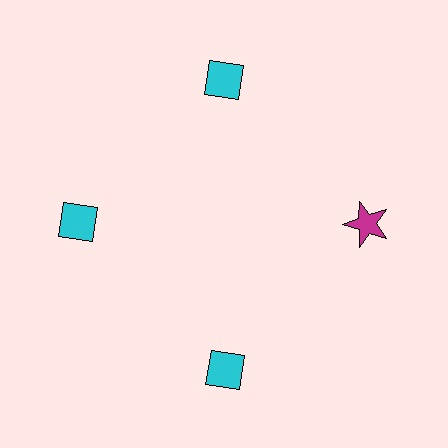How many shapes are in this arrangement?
There are 4 shapes arranged in a ring pattern.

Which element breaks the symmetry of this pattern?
The magenta star at roughly the 3 o'clock position breaks the symmetry. All other shapes are cyan diamonds.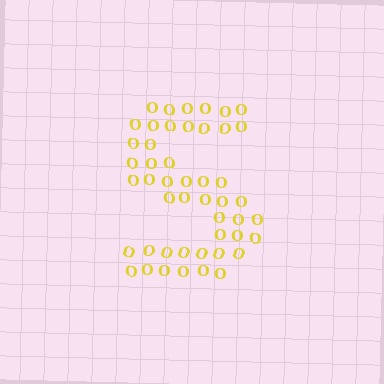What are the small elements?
The small elements are letter O's.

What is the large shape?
The large shape is the letter S.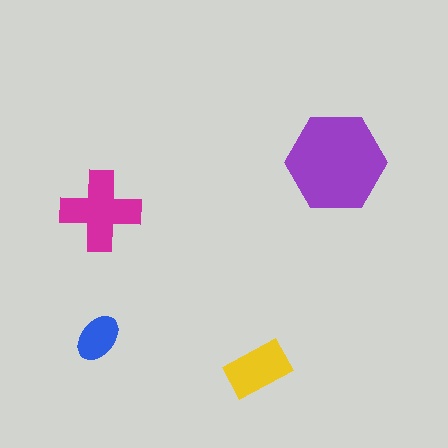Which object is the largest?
The purple hexagon.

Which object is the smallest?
The blue ellipse.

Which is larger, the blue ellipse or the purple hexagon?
The purple hexagon.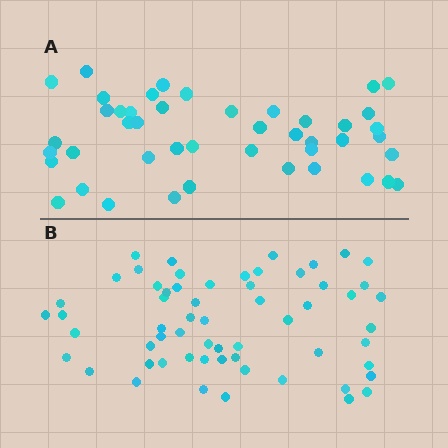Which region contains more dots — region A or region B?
Region B (the bottom region) has more dots.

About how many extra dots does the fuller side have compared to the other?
Region B has approximately 15 more dots than region A.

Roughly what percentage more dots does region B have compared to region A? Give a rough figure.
About 35% more.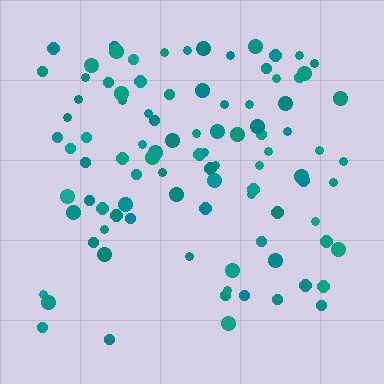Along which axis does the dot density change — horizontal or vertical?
Vertical.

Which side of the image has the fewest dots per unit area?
The bottom.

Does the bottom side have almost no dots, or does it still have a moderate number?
Still a moderate number, just noticeably fewer than the top.